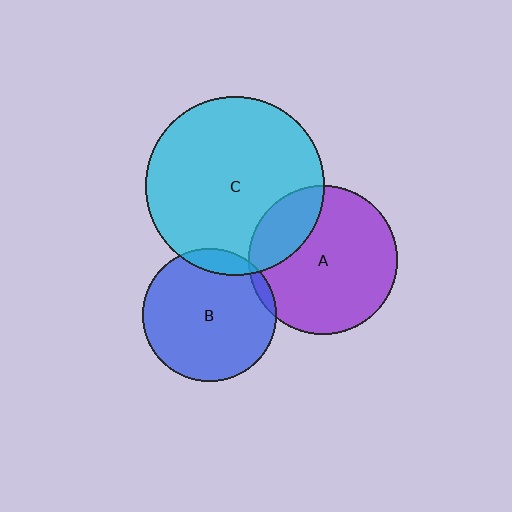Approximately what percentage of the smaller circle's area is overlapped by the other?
Approximately 5%.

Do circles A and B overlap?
Yes.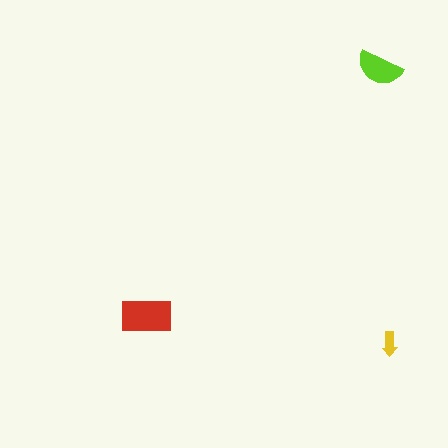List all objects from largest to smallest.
The red rectangle, the lime semicircle, the yellow arrow.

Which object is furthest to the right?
The yellow arrow is rightmost.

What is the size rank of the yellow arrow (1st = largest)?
3rd.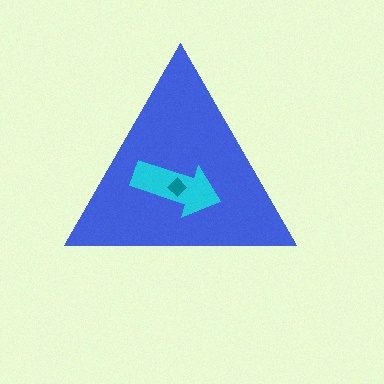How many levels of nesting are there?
3.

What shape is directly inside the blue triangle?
The cyan arrow.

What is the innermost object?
The teal diamond.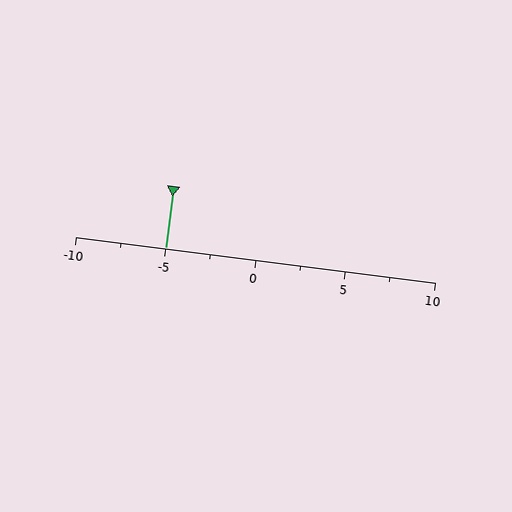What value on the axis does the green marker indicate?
The marker indicates approximately -5.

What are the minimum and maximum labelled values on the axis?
The axis runs from -10 to 10.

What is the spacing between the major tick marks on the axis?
The major ticks are spaced 5 apart.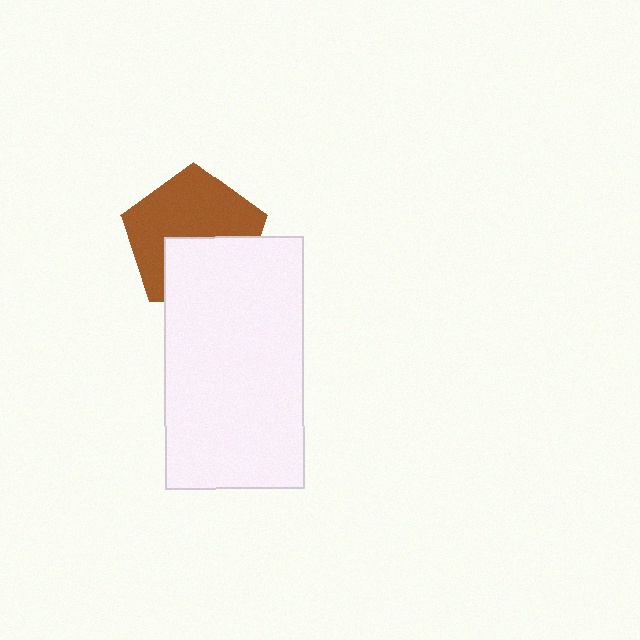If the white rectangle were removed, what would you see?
You would see the complete brown pentagon.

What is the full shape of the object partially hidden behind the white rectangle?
The partially hidden object is a brown pentagon.